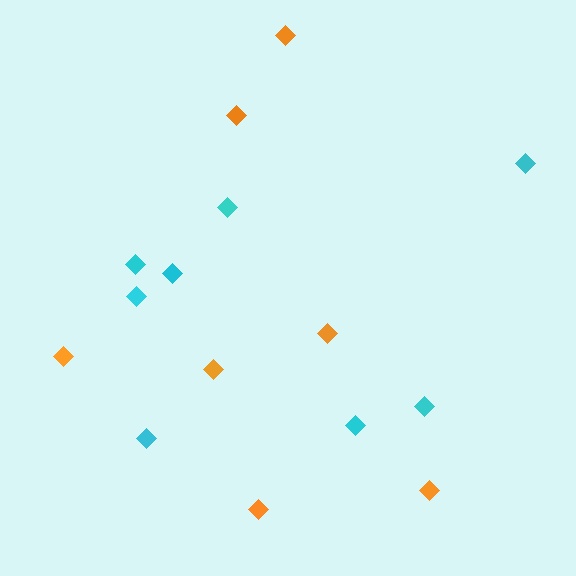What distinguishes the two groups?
There are 2 groups: one group of cyan diamonds (8) and one group of orange diamonds (7).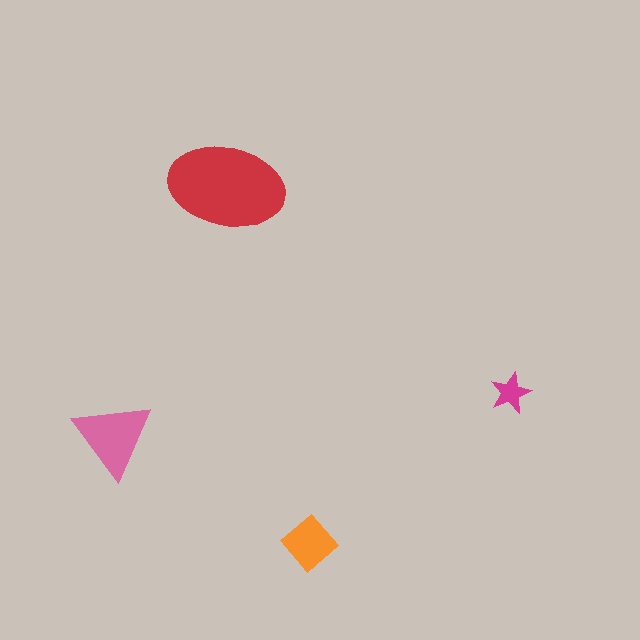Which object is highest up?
The red ellipse is topmost.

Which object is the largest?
The red ellipse.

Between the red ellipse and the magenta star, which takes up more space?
The red ellipse.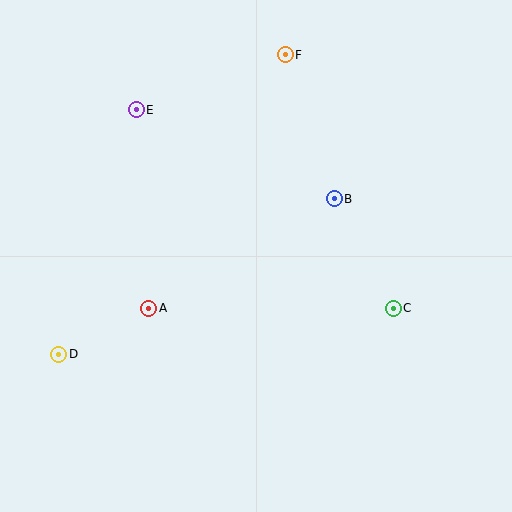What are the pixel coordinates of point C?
Point C is at (393, 308).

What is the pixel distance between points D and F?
The distance between D and F is 375 pixels.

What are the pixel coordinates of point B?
Point B is at (334, 199).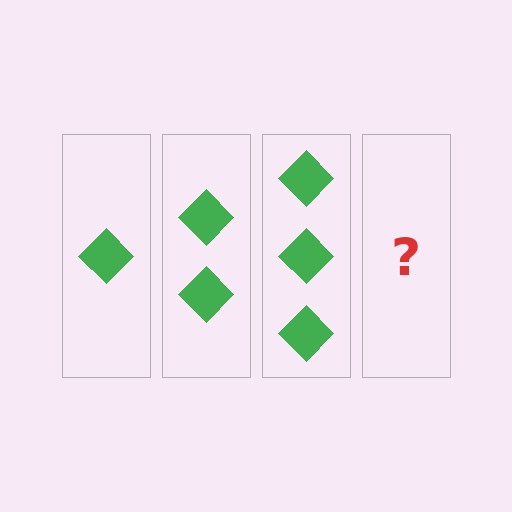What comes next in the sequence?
The next element should be 4 diamonds.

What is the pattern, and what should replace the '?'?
The pattern is that each step adds one more diamond. The '?' should be 4 diamonds.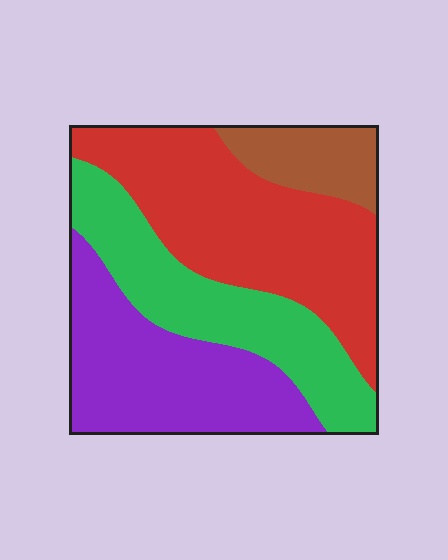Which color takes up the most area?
Red, at roughly 35%.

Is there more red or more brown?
Red.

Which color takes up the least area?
Brown, at roughly 10%.